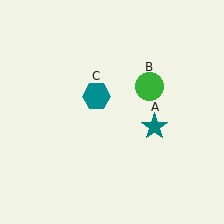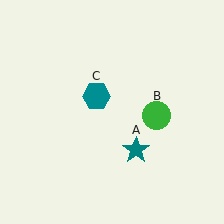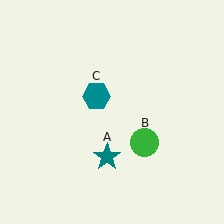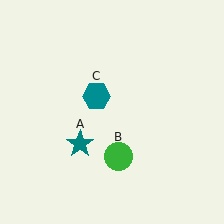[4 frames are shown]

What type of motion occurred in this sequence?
The teal star (object A), green circle (object B) rotated clockwise around the center of the scene.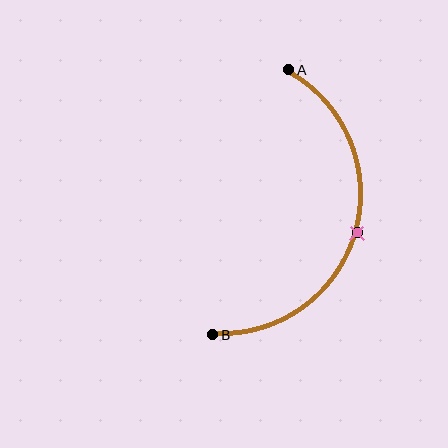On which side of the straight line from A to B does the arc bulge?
The arc bulges to the right of the straight line connecting A and B.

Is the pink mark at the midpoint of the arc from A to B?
Yes. The pink mark lies on the arc at equal arc-length from both A and B — it is the arc midpoint.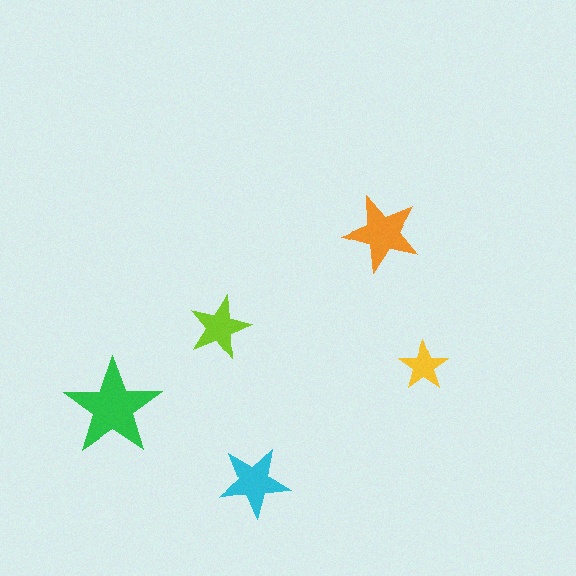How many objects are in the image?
There are 5 objects in the image.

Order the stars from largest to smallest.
the green one, the orange one, the cyan one, the lime one, the yellow one.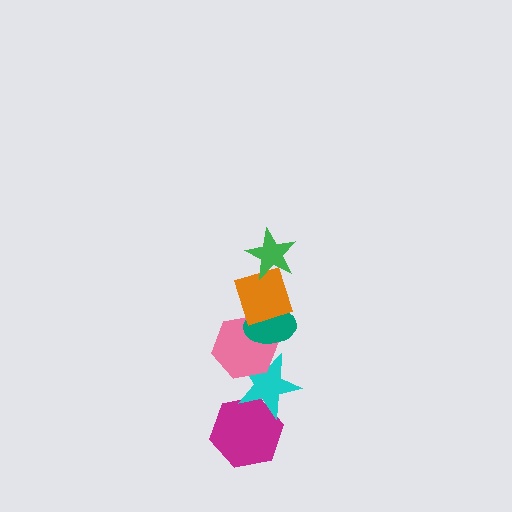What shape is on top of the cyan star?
The pink hexagon is on top of the cyan star.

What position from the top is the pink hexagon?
The pink hexagon is 4th from the top.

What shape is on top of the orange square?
The green star is on top of the orange square.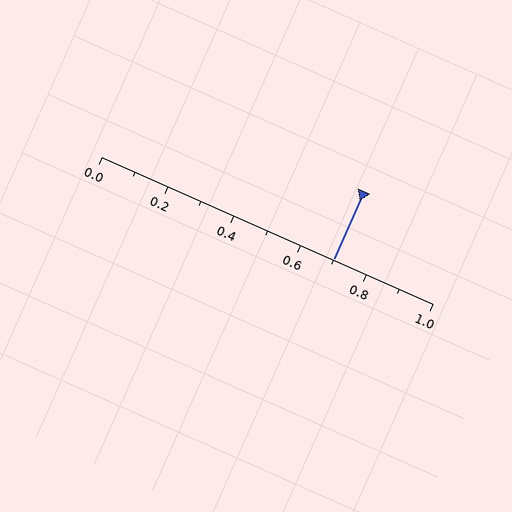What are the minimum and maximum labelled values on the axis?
The axis runs from 0.0 to 1.0.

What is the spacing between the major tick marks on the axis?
The major ticks are spaced 0.2 apart.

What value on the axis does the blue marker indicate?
The marker indicates approximately 0.7.